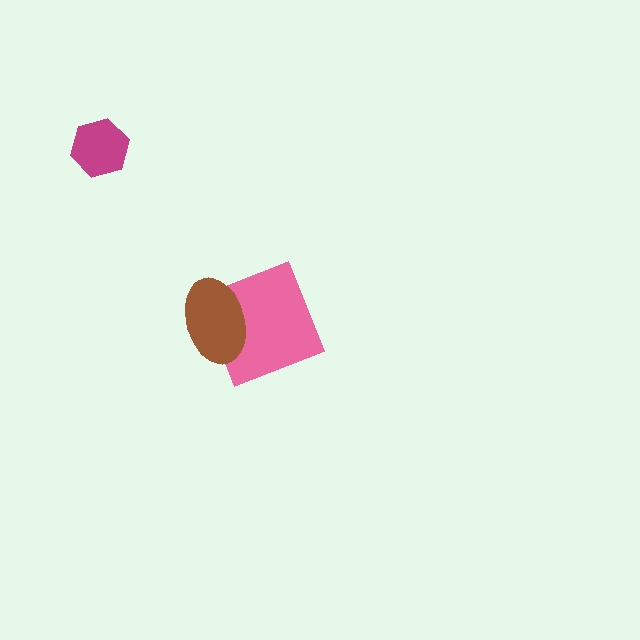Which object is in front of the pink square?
The brown ellipse is in front of the pink square.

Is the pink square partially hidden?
Yes, it is partially covered by another shape.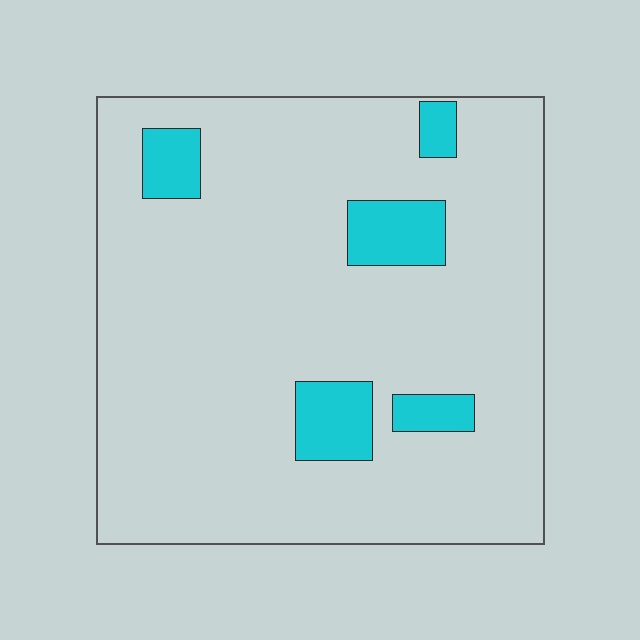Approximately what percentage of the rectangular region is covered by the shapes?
Approximately 10%.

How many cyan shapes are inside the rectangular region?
5.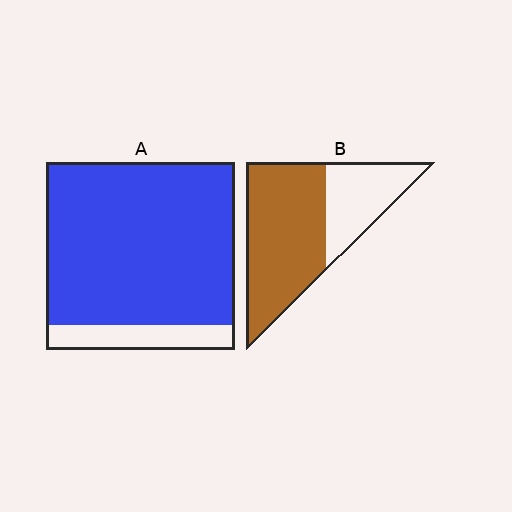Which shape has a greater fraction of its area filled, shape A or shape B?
Shape A.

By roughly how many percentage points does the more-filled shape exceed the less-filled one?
By roughly 20 percentage points (A over B).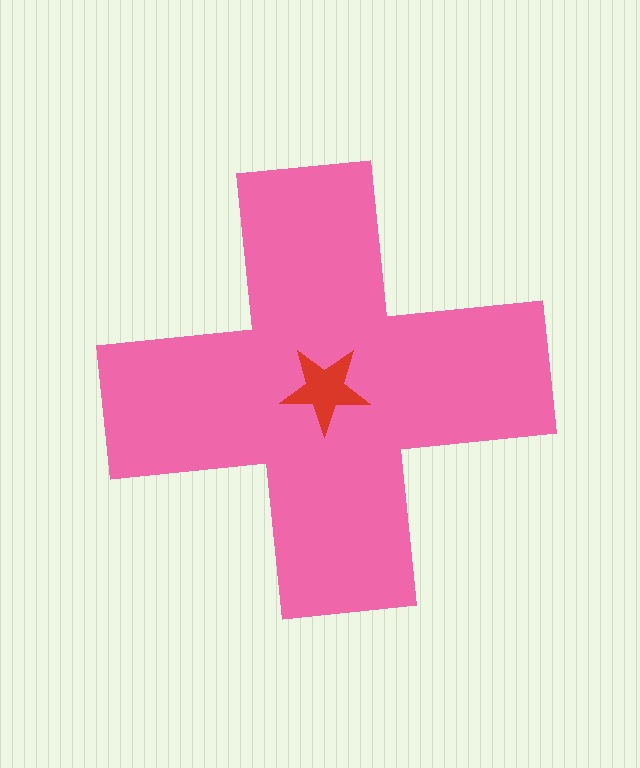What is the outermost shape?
The pink cross.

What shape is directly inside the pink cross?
The red star.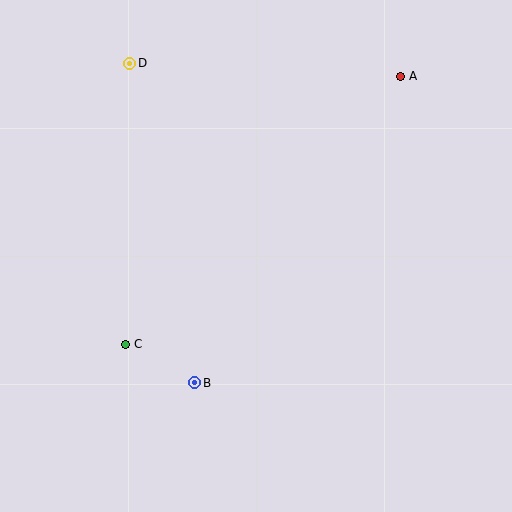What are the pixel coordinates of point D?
Point D is at (130, 63).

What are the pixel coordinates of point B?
Point B is at (195, 383).